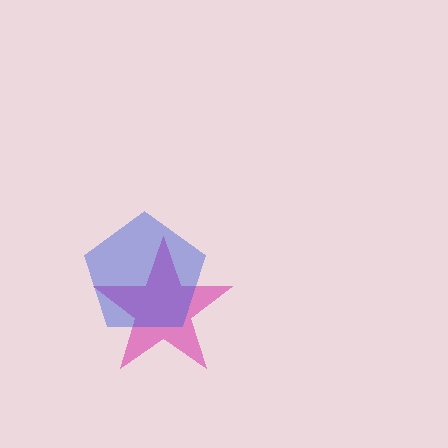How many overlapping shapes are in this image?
There are 2 overlapping shapes in the image.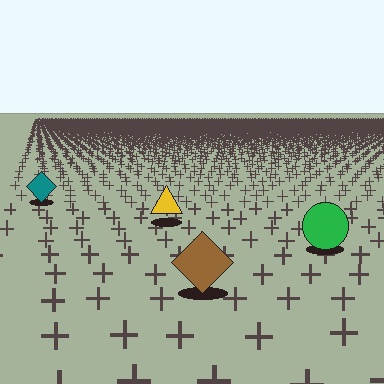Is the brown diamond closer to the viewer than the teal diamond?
Yes. The brown diamond is closer — you can tell from the texture gradient: the ground texture is coarser near it.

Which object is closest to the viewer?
The brown diamond is closest. The texture marks near it are larger and more spread out.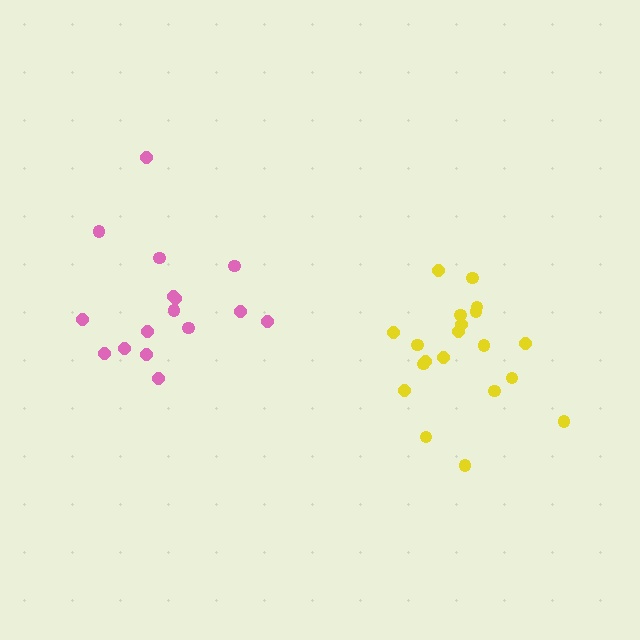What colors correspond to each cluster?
The clusters are colored: pink, yellow.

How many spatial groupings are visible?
There are 2 spatial groupings.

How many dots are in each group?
Group 1: 16 dots, Group 2: 20 dots (36 total).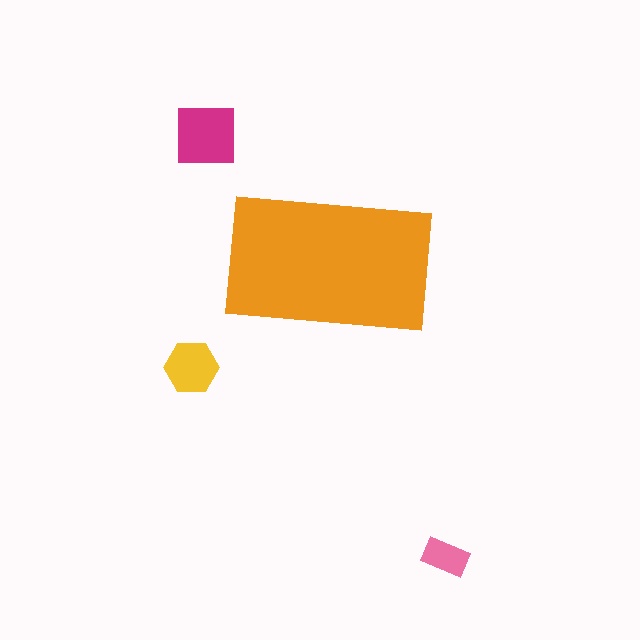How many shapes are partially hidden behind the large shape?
0 shapes are partially hidden.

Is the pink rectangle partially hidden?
No, the pink rectangle is fully visible.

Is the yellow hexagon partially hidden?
No, the yellow hexagon is fully visible.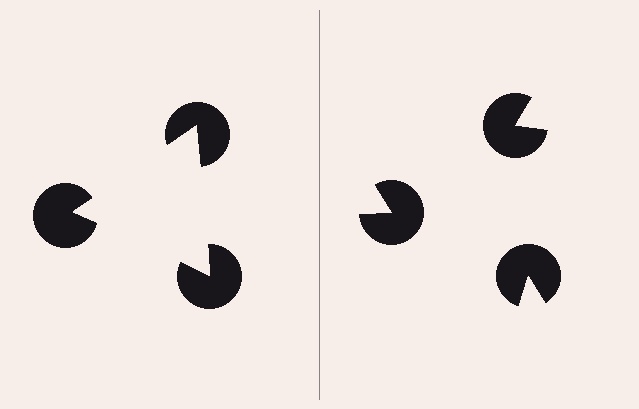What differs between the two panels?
The pac-man discs are positioned identically on both sides; only the wedge orientations differ. On the left they align to a triangle; on the right they are misaligned.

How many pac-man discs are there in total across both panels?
6 — 3 on each side.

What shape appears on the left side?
An illusory triangle.